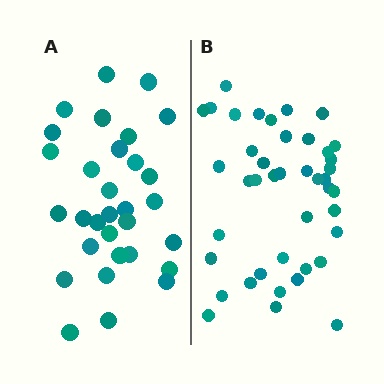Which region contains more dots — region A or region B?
Region B (the right region) has more dots.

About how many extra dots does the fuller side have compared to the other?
Region B has roughly 12 or so more dots than region A.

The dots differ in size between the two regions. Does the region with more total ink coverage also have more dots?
No. Region A has more total ink coverage because its dots are larger, but region B actually contains more individual dots. Total area can be misleading — the number of items is what matters here.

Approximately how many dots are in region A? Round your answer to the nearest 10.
About 30 dots. (The exact count is 31, which rounds to 30.)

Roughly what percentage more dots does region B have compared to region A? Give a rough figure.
About 35% more.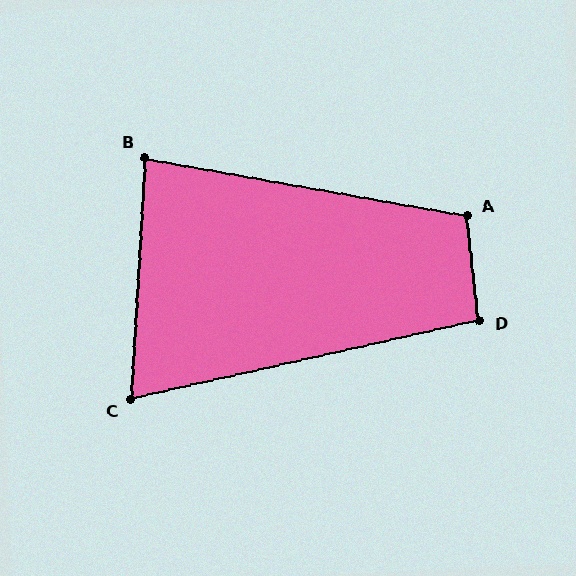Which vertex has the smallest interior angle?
C, at approximately 74 degrees.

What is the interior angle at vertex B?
Approximately 83 degrees (acute).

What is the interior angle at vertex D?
Approximately 97 degrees (obtuse).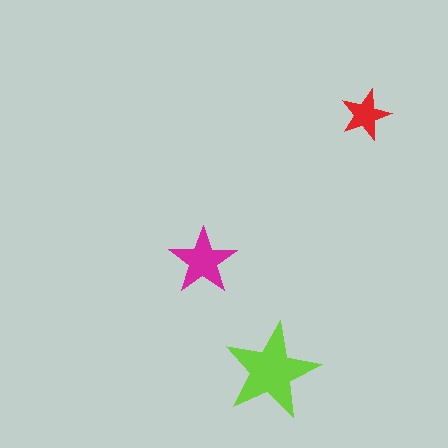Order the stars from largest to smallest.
the lime one, the magenta one, the red one.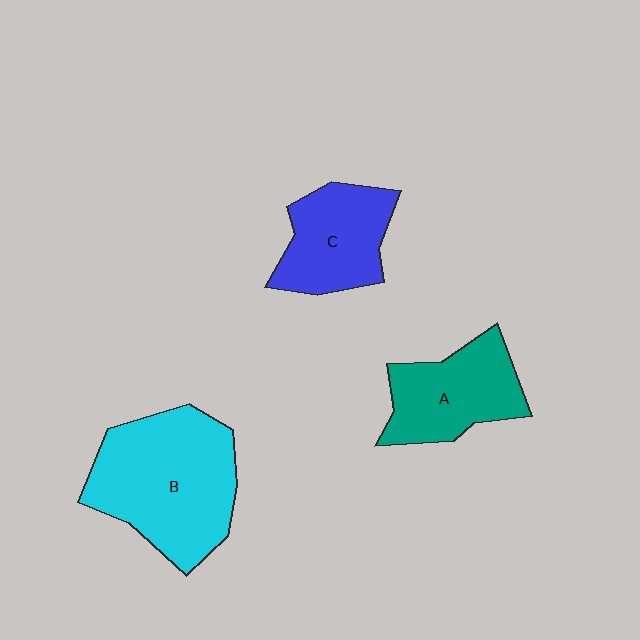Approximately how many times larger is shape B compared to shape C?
Approximately 1.7 times.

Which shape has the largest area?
Shape B (cyan).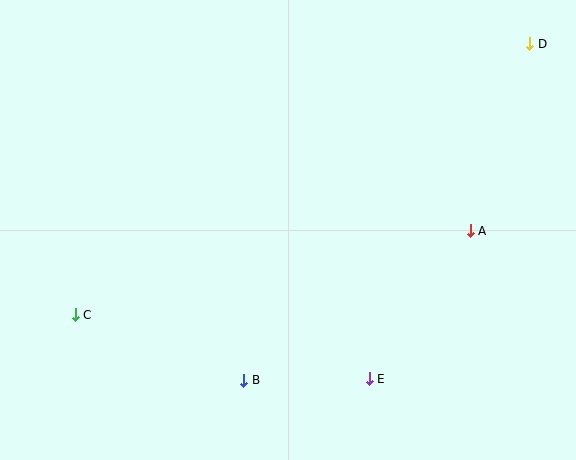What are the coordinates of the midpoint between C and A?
The midpoint between C and A is at (273, 273).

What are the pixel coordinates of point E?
Point E is at (369, 379).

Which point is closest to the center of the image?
Point B at (244, 380) is closest to the center.